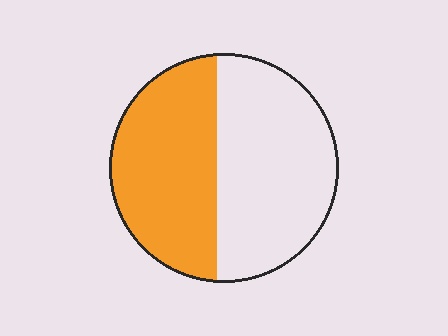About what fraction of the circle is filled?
About one half (1/2).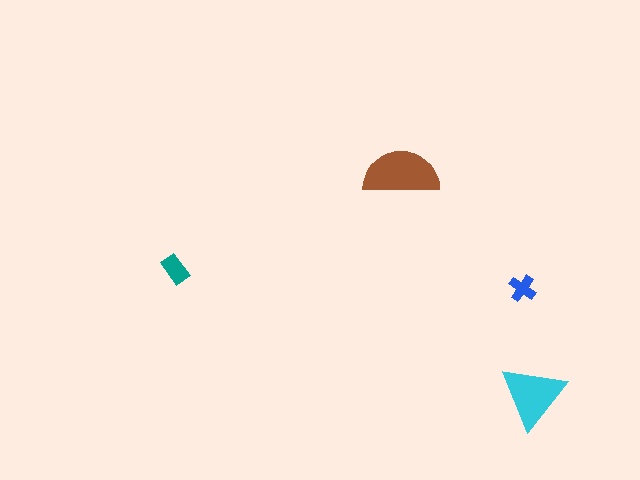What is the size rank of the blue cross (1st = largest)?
4th.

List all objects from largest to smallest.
The brown semicircle, the cyan triangle, the teal rectangle, the blue cross.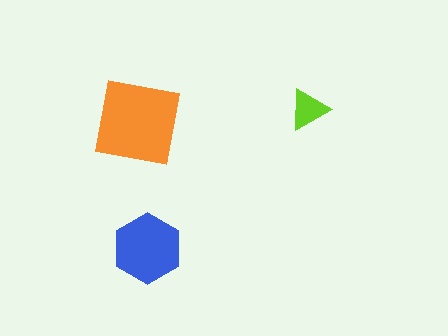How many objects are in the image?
There are 3 objects in the image.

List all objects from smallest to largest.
The lime triangle, the blue hexagon, the orange square.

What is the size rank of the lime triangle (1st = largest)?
3rd.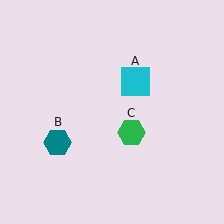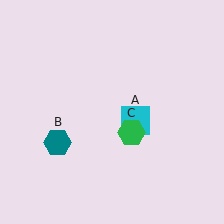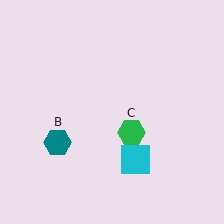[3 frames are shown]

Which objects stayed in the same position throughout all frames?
Teal hexagon (object B) and green hexagon (object C) remained stationary.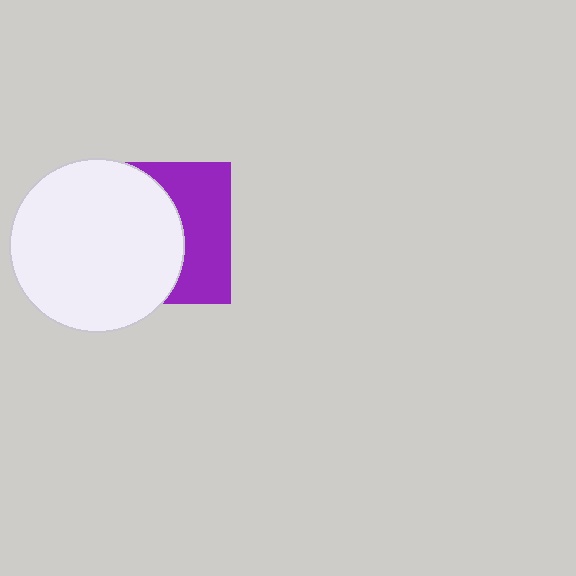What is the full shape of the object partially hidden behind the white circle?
The partially hidden object is a purple square.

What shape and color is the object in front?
The object in front is a white circle.